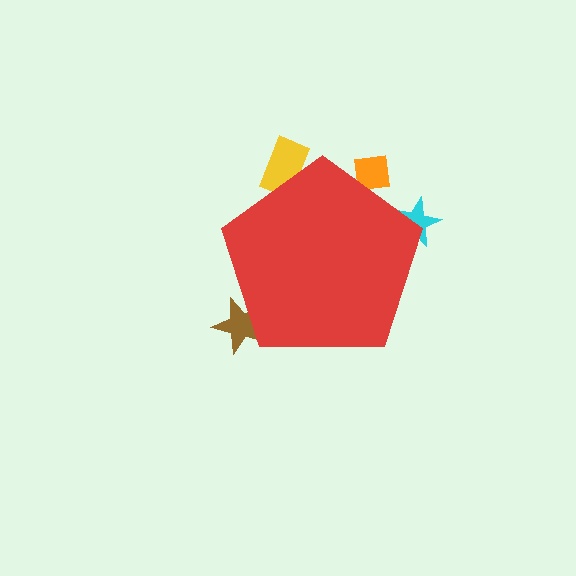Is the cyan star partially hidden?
Yes, the cyan star is partially hidden behind the red pentagon.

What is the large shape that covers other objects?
A red pentagon.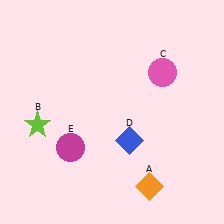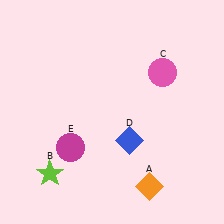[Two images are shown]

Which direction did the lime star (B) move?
The lime star (B) moved down.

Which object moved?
The lime star (B) moved down.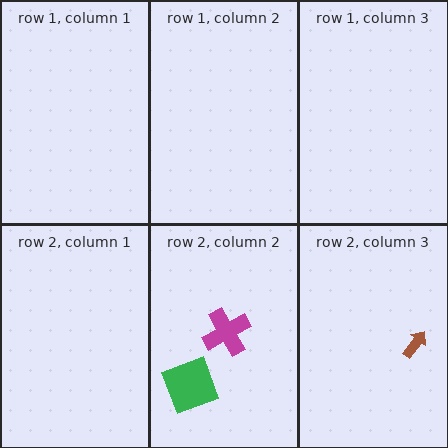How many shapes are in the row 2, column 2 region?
2.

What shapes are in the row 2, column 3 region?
The brown arrow.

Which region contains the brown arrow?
The row 2, column 3 region.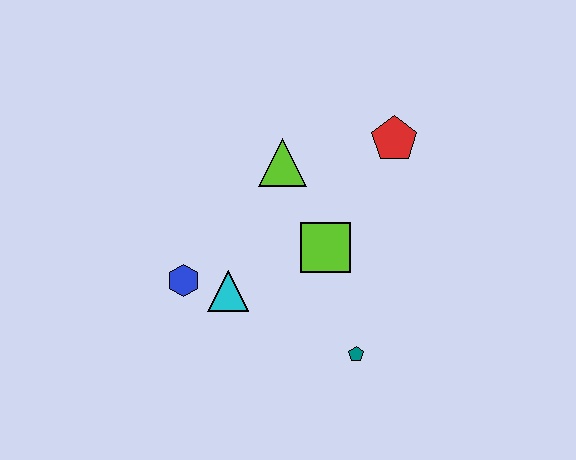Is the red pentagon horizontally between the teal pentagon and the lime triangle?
No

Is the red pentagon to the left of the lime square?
No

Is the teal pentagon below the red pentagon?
Yes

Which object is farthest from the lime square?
The blue hexagon is farthest from the lime square.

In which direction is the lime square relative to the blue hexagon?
The lime square is to the right of the blue hexagon.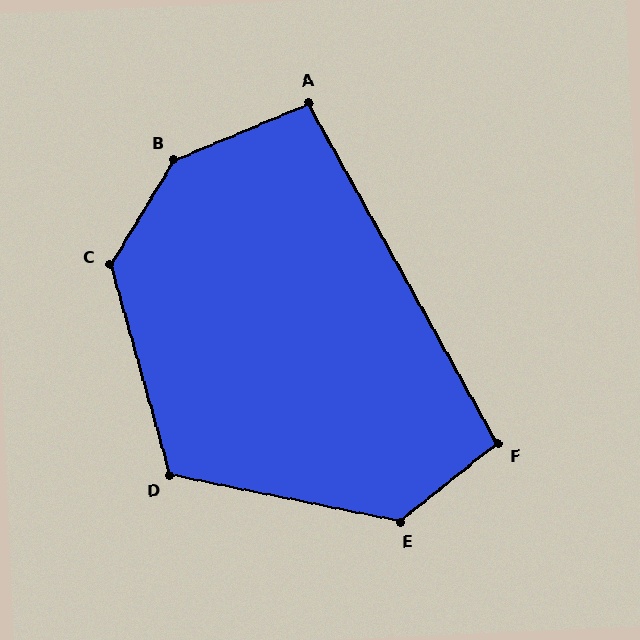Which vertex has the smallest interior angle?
A, at approximately 96 degrees.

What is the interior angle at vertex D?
Approximately 117 degrees (obtuse).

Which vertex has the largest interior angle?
B, at approximately 144 degrees.